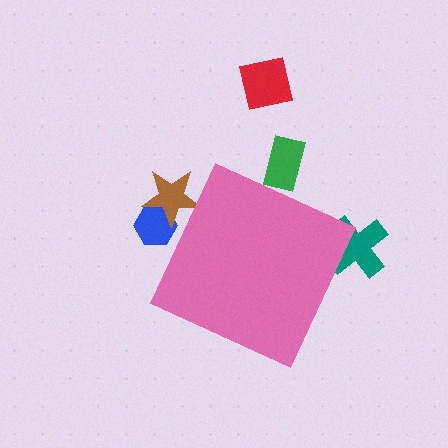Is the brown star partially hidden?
Yes, the brown star is partially hidden behind the pink diamond.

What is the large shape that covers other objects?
A pink diamond.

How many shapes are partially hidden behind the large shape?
4 shapes are partially hidden.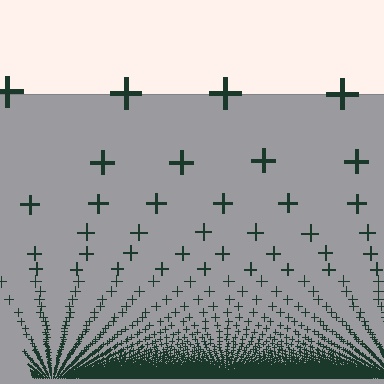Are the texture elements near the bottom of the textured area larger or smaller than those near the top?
Smaller. The gradient is inverted — elements near the bottom are smaller and denser.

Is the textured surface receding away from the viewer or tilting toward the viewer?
The surface appears to tilt toward the viewer. Texture elements get larger and sparser toward the top.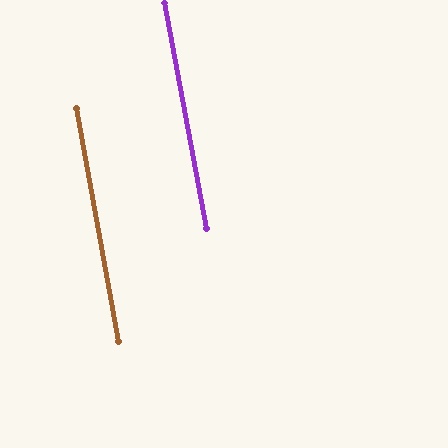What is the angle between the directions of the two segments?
Approximately 0 degrees.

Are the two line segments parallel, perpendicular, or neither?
Parallel — their directions differ by only 0.2°.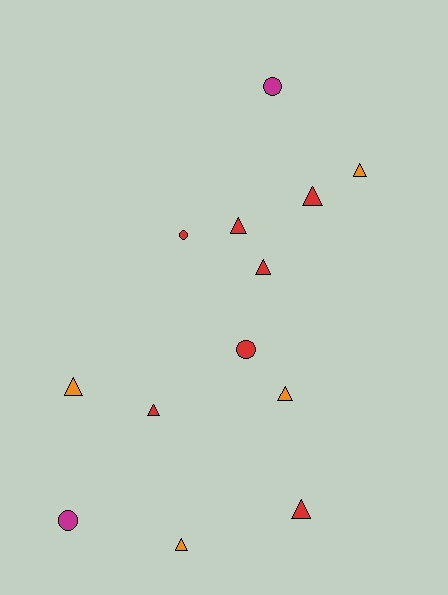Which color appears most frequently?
Red, with 7 objects.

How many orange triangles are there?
There are 4 orange triangles.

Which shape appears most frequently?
Triangle, with 9 objects.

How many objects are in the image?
There are 13 objects.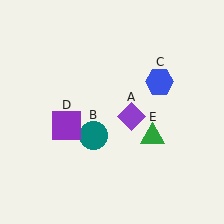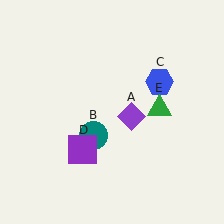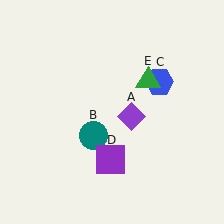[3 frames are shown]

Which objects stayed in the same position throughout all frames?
Purple diamond (object A) and teal circle (object B) and blue hexagon (object C) remained stationary.